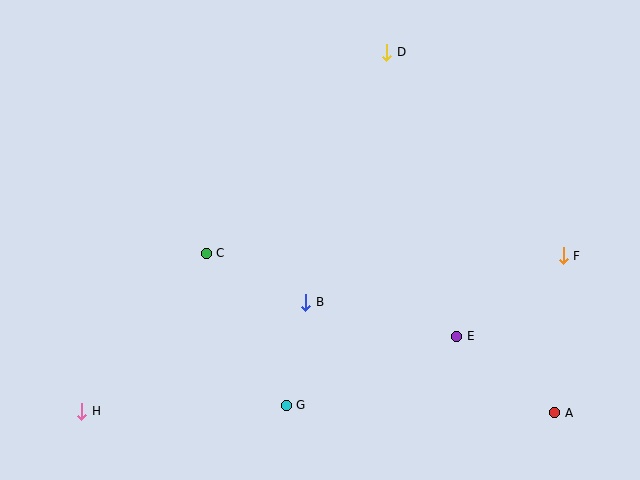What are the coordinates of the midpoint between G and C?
The midpoint between G and C is at (246, 329).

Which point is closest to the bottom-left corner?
Point H is closest to the bottom-left corner.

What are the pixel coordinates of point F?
Point F is at (563, 256).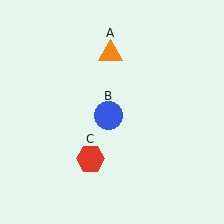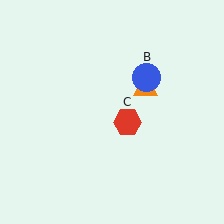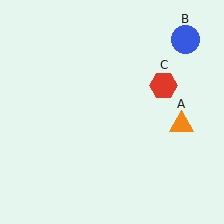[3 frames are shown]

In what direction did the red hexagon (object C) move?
The red hexagon (object C) moved up and to the right.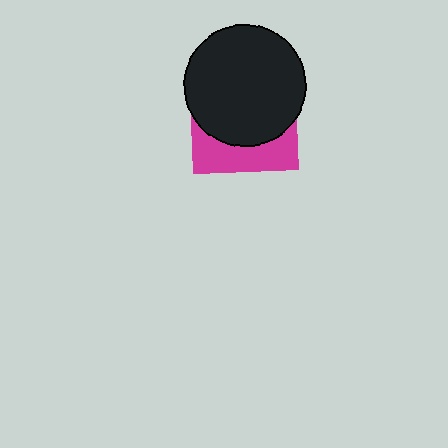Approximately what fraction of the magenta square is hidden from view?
Roughly 68% of the magenta square is hidden behind the black circle.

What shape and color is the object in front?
The object in front is a black circle.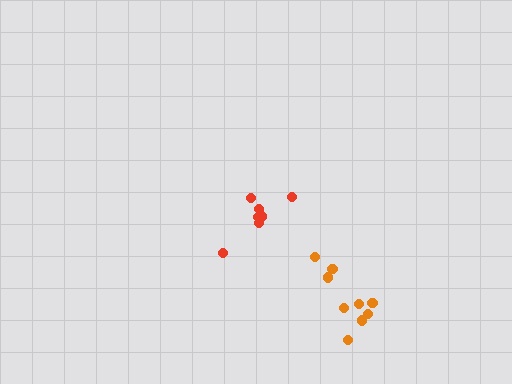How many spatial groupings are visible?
There are 2 spatial groupings.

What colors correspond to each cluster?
The clusters are colored: red, orange.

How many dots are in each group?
Group 1: 7 dots, Group 2: 9 dots (16 total).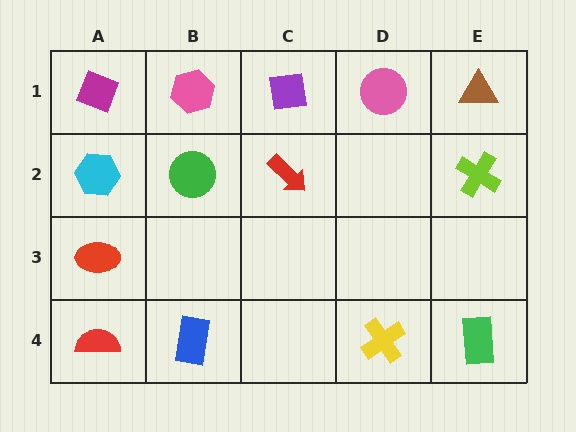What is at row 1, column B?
A pink hexagon.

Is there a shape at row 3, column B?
No, that cell is empty.